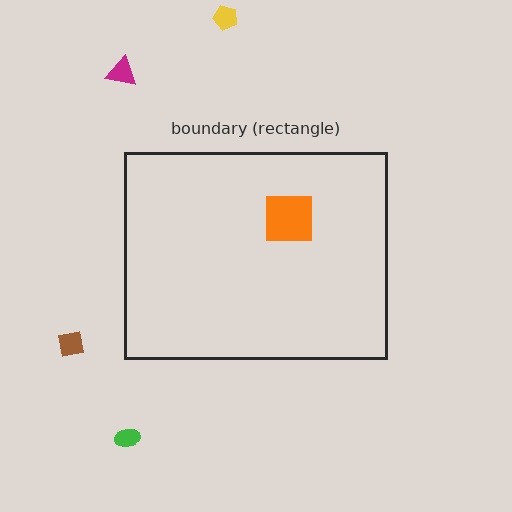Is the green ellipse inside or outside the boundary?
Outside.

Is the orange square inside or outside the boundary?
Inside.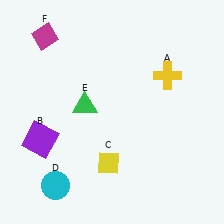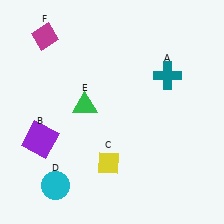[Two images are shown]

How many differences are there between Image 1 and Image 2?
There is 1 difference between the two images.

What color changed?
The cross (A) changed from yellow in Image 1 to teal in Image 2.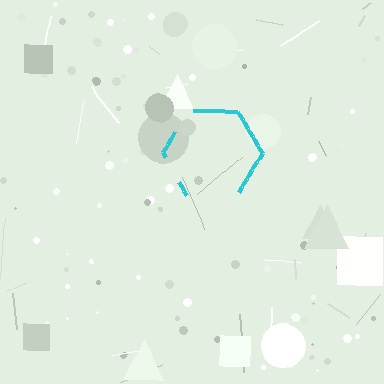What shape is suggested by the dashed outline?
The dashed outline suggests a hexagon.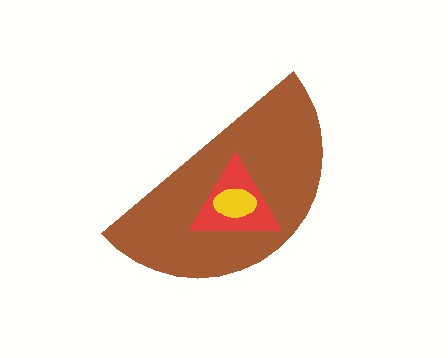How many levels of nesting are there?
3.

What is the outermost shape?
The brown semicircle.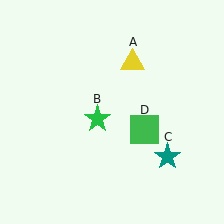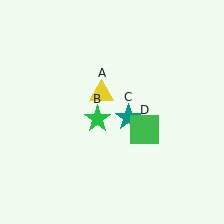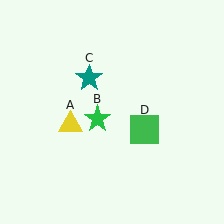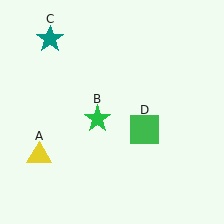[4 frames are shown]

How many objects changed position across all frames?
2 objects changed position: yellow triangle (object A), teal star (object C).